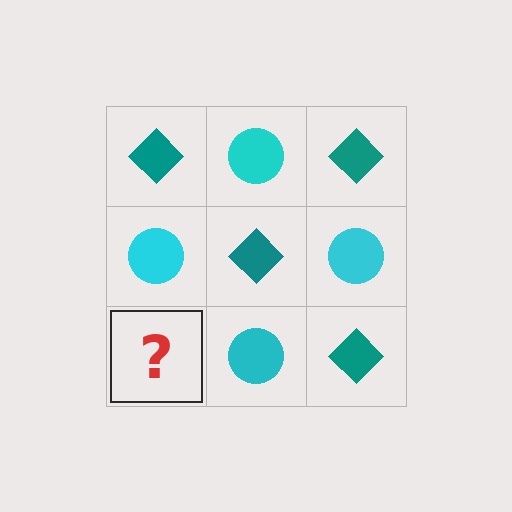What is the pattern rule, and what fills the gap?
The rule is that it alternates teal diamond and cyan circle in a checkerboard pattern. The gap should be filled with a teal diamond.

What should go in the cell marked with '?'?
The missing cell should contain a teal diamond.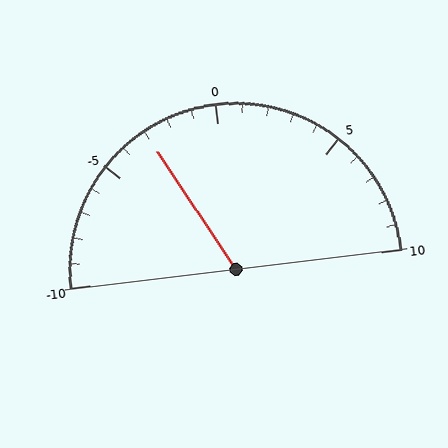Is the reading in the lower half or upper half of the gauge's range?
The reading is in the lower half of the range (-10 to 10).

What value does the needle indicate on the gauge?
The needle indicates approximately -3.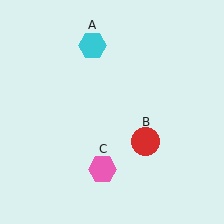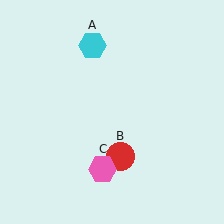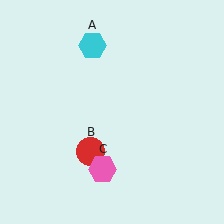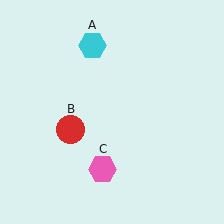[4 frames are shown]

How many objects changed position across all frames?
1 object changed position: red circle (object B).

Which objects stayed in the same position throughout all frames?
Cyan hexagon (object A) and pink hexagon (object C) remained stationary.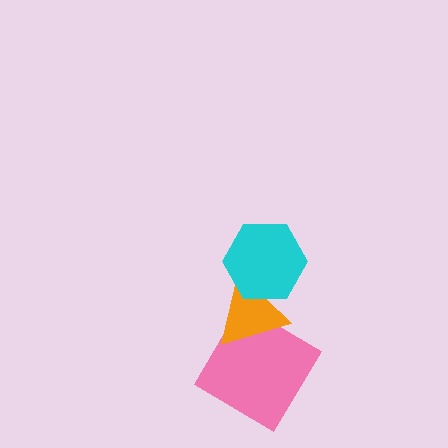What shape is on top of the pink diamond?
The orange triangle is on top of the pink diamond.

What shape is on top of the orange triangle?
The cyan hexagon is on top of the orange triangle.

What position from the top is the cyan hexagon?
The cyan hexagon is 1st from the top.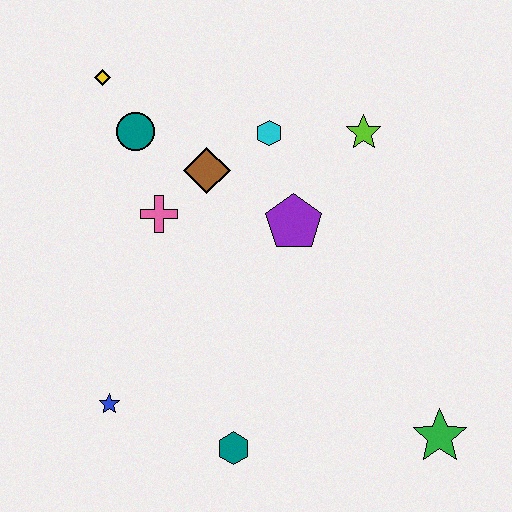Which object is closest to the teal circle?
The yellow diamond is closest to the teal circle.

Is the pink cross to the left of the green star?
Yes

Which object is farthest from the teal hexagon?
The yellow diamond is farthest from the teal hexagon.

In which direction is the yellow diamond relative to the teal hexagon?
The yellow diamond is above the teal hexagon.